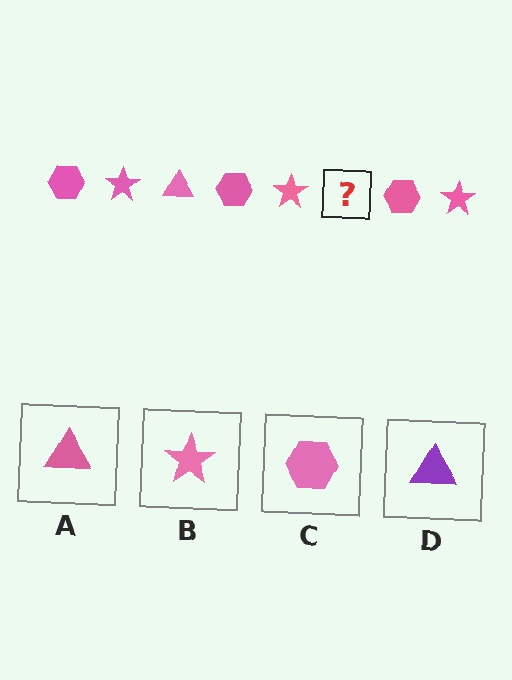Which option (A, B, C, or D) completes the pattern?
A.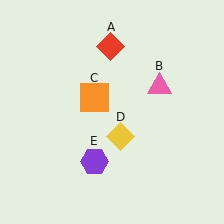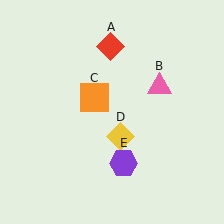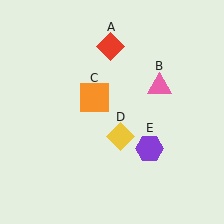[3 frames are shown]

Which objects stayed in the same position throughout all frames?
Red diamond (object A) and pink triangle (object B) and orange square (object C) and yellow diamond (object D) remained stationary.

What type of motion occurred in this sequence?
The purple hexagon (object E) rotated counterclockwise around the center of the scene.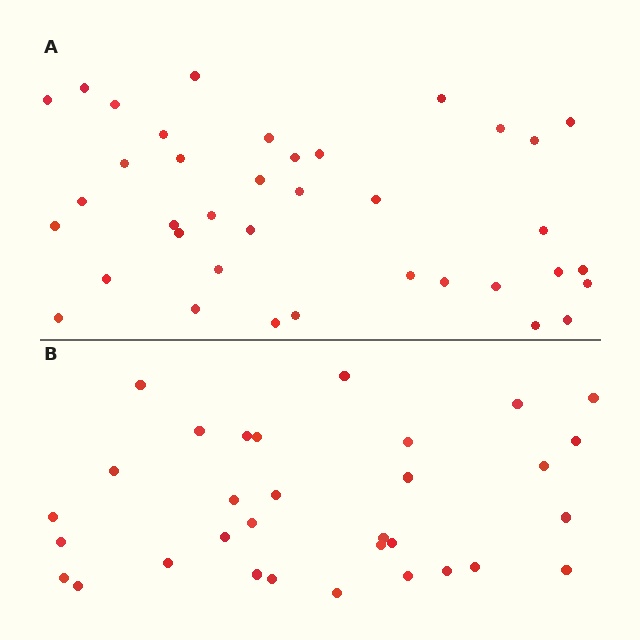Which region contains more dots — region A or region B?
Region A (the top region) has more dots.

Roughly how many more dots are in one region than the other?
Region A has about 6 more dots than region B.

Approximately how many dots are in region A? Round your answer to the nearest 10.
About 40 dots. (The exact count is 38, which rounds to 40.)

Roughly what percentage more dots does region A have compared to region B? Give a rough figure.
About 20% more.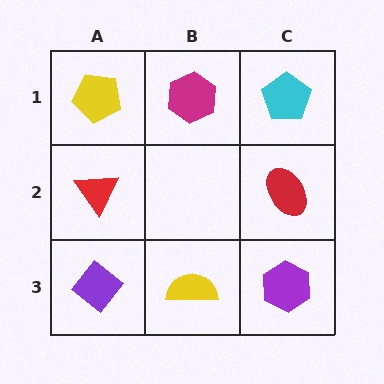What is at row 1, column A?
A yellow pentagon.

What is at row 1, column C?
A cyan pentagon.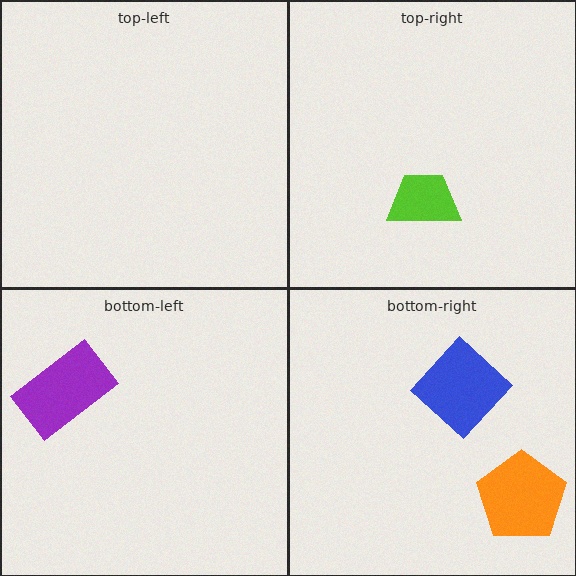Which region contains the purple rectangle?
The bottom-left region.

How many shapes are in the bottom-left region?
1.